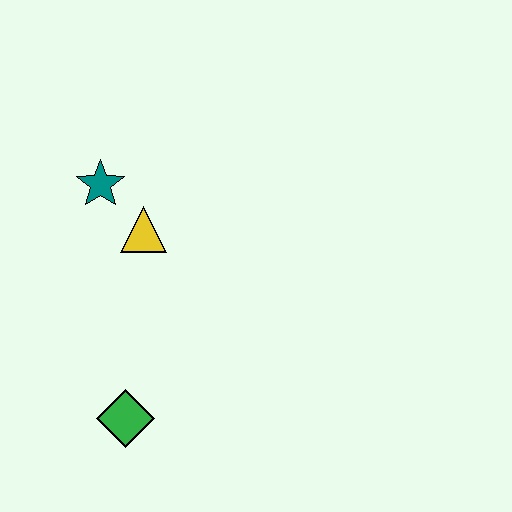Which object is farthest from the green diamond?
The teal star is farthest from the green diamond.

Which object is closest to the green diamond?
The yellow triangle is closest to the green diamond.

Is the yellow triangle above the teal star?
No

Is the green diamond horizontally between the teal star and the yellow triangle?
Yes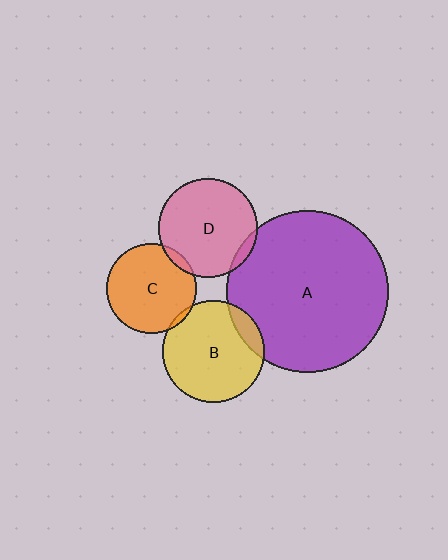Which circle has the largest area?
Circle A (purple).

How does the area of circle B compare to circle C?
Approximately 1.3 times.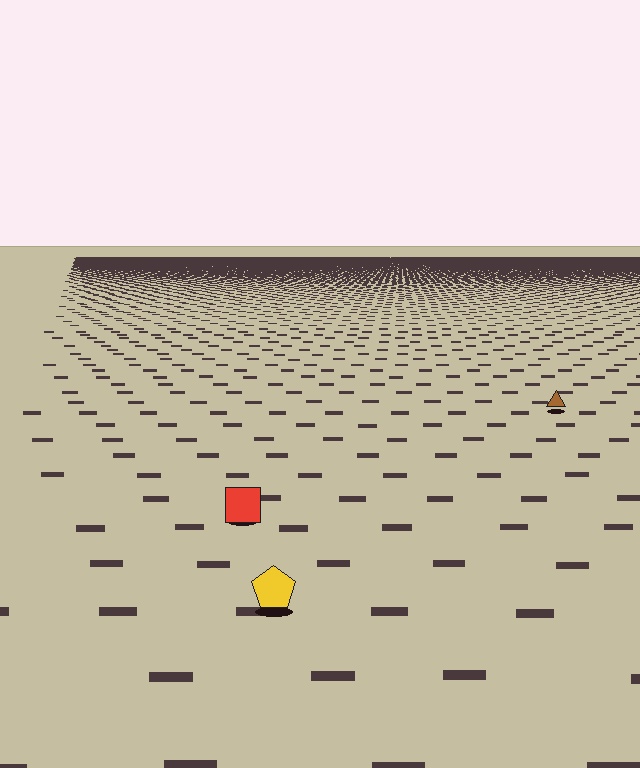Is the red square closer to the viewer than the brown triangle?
Yes. The red square is closer — you can tell from the texture gradient: the ground texture is coarser near it.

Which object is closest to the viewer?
The yellow pentagon is closest. The texture marks near it are larger and more spread out.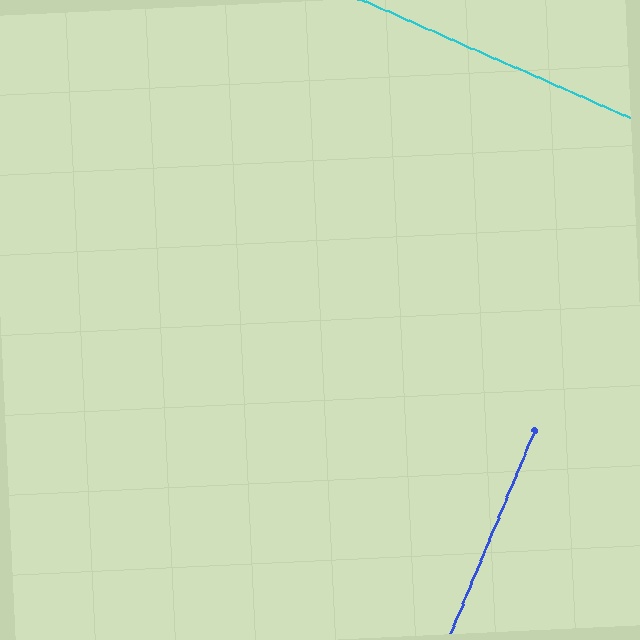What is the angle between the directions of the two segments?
Approximately 89 degrees.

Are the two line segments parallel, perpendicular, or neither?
Perpendicular — they meet at approximately 89°.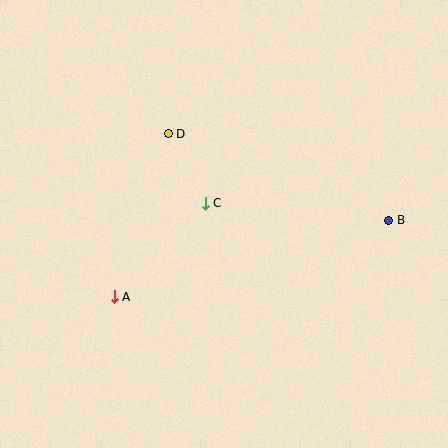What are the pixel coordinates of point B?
Point B is at (389, 220).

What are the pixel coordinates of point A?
Point A is at (114, 297).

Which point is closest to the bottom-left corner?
Point A is closest to the bottom-left corner.